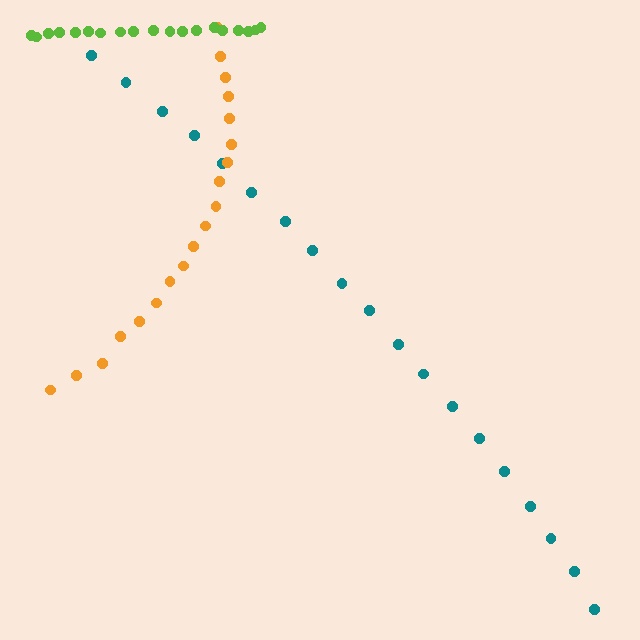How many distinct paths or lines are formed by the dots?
There are 3 distinct paths.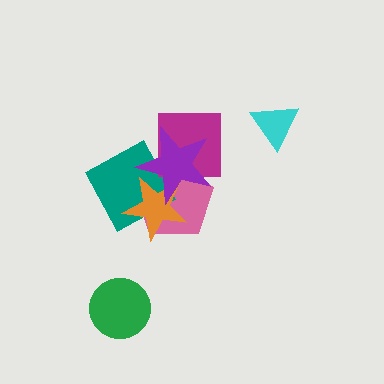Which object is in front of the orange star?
The purple star is in front of the orange star.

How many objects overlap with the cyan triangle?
0 objects overlap with the cyan triangle.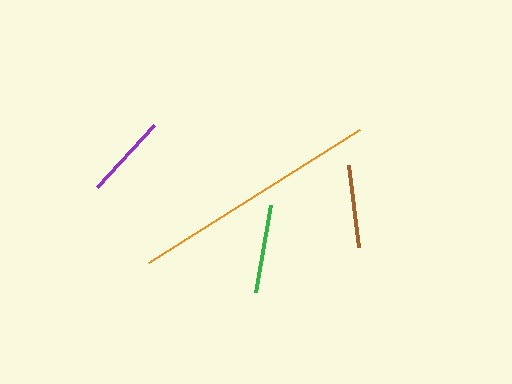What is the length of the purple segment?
The purple segment is approximately 84 pixels long.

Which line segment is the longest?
The orange line is the longest at approximately 249 pixels.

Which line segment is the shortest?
The brown line is the shortest at approximately 82 pixels.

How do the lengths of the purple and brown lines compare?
The purple and brown lines are approximately the same length.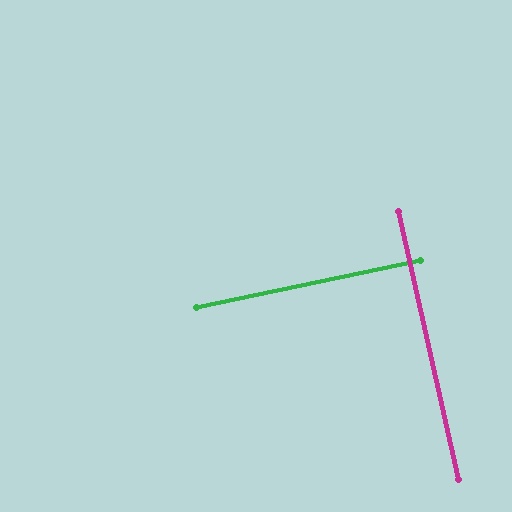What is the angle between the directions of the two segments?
Approximately 89 degrees.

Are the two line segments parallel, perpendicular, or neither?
Perpendicular — they meet at approximately 89°.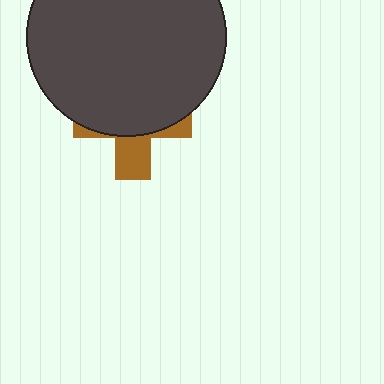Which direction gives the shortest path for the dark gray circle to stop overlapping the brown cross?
Moving up gives the shortest separation.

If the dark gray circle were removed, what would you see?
You would see the complete brown cross.